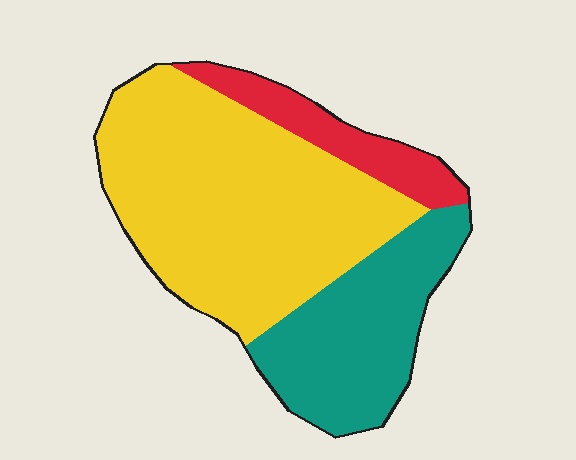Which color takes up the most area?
Yellow, at roughly 60%.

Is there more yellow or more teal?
Yellow.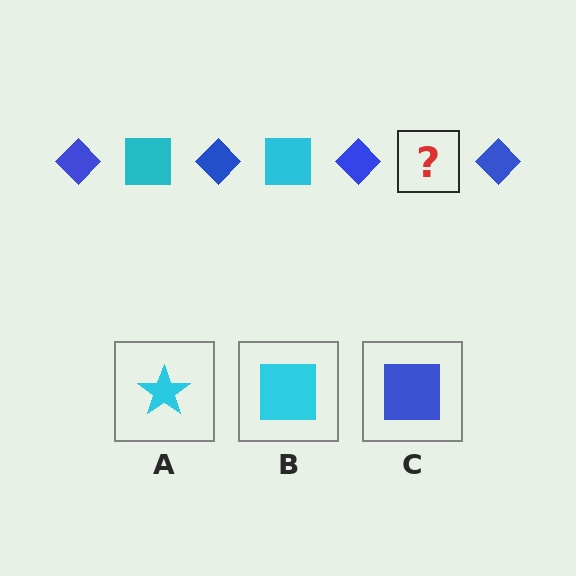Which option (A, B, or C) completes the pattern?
B.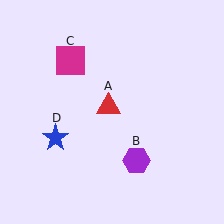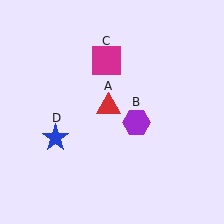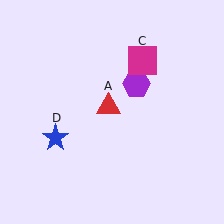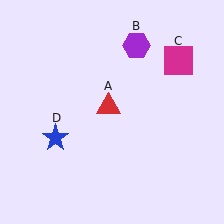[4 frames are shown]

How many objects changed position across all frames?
2 objects changed position: purple hexagon (object B), magenta square (object C).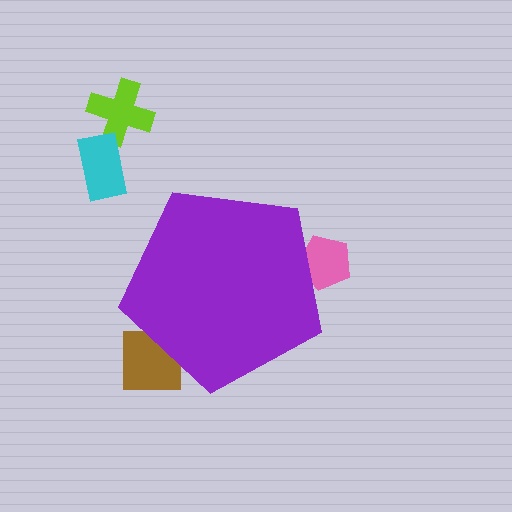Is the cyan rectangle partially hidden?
No, the cyan rectangle is fully visible.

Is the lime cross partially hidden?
No, the lime cross is fully visible.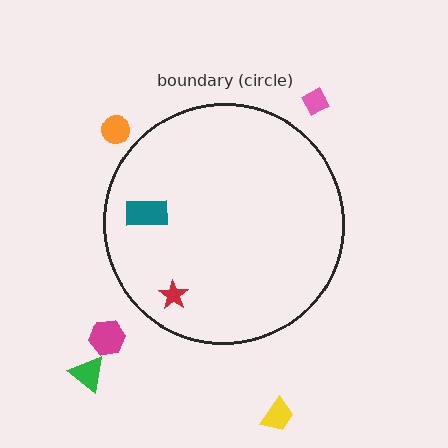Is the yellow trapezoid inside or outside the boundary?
Outside.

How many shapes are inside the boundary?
2 inside, 5 outside.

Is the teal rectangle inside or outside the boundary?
Inside.